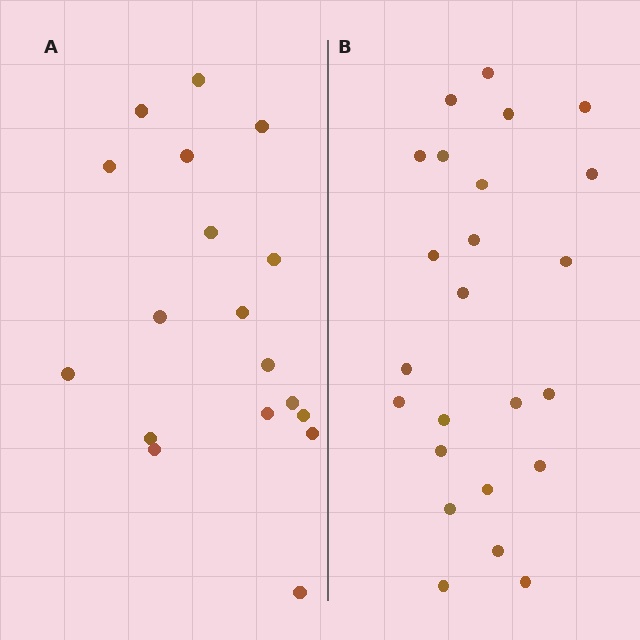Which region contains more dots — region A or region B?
Region B (the right region) has more dots.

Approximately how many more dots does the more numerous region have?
Region B has about 6 more dots than region A.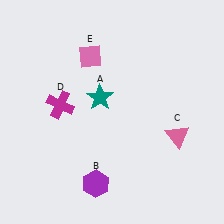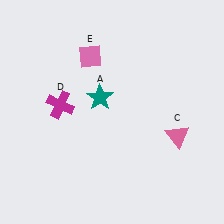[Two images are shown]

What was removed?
The purple hexagon (B) was removed in Image 2.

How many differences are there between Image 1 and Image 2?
There is 1 difference between the two images.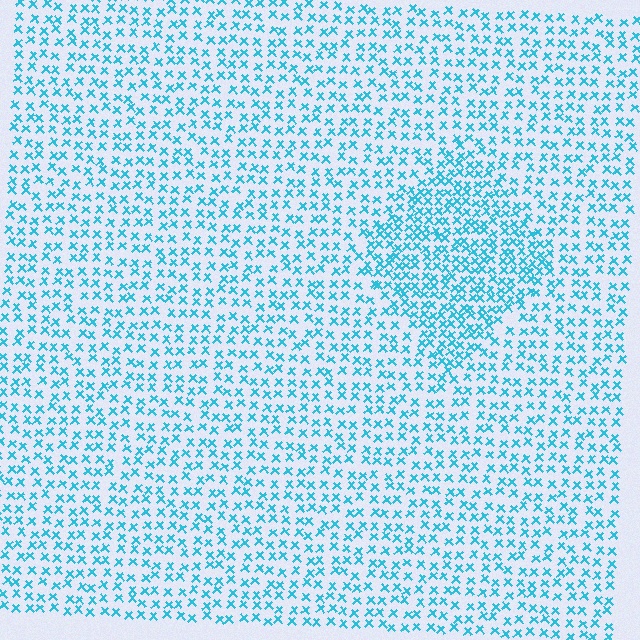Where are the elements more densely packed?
The elements are more densely packed inside the diamond boundary.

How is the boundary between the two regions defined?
The boundary is defined by a change in element density (approximately 1.7x ratio). All elements are the same color, size, and shape.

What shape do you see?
I see a diamond.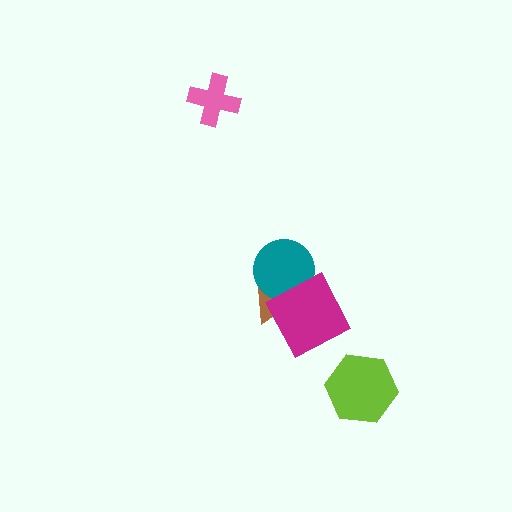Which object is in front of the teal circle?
The magenta diamond is in front of the teal circle.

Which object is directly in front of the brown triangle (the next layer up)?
The teal circle is directly in front of the brown triangle.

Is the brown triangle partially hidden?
Yes, it is partially covered by another shape.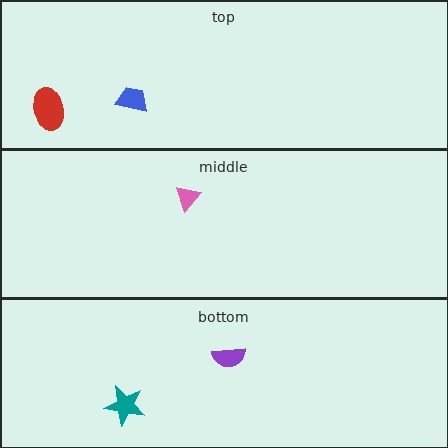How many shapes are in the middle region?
1.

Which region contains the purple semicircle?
The bottom region.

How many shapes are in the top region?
2.